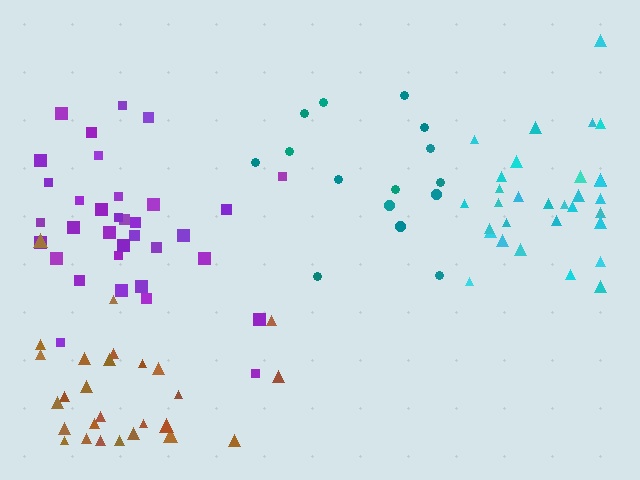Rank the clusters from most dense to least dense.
purple, cyan, teal, brown.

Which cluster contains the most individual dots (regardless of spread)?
Purple (34).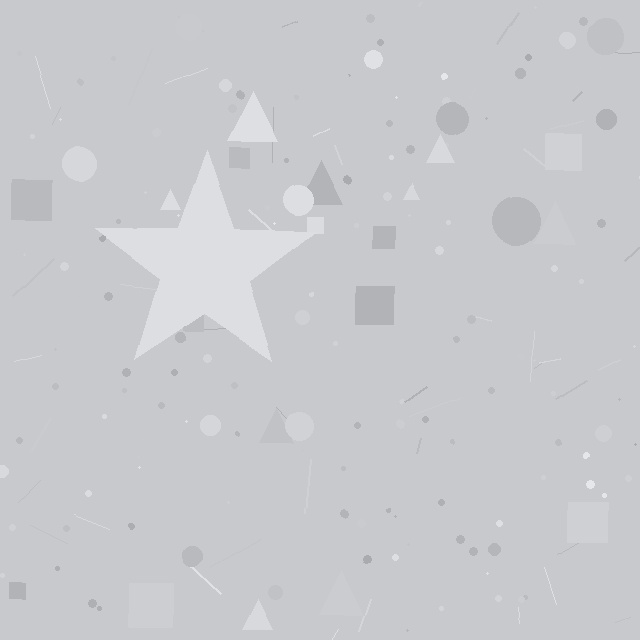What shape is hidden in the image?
A star is hidden in the image.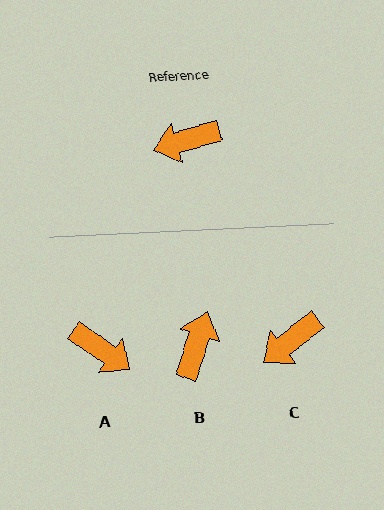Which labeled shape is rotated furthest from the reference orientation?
A, about 129 degrees away.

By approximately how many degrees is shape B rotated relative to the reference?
Approximately 124 degrees clockwise.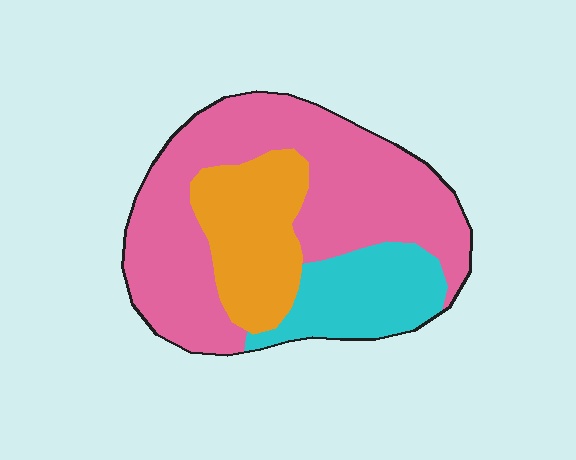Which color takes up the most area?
Pink, at roughly 60%.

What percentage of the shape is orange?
Orange takes up less than a quarter of the shape.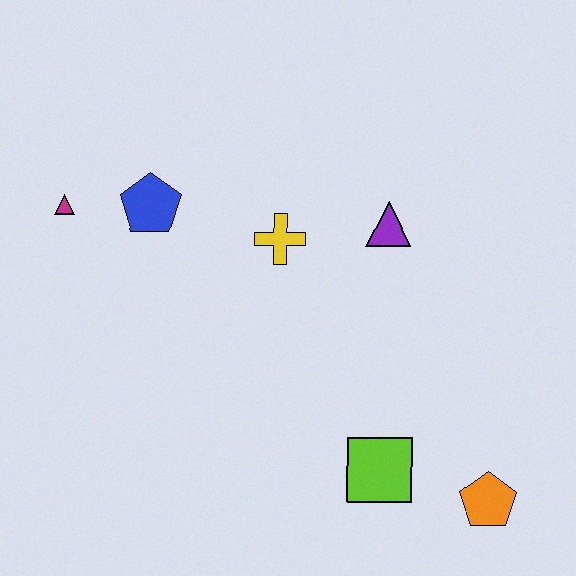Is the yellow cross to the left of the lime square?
Yes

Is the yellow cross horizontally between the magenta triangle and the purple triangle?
Yes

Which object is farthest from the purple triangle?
The magenta triangle is farthest from the purple triangle.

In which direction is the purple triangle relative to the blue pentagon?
The purple triangle is to the right of the blue pentagon.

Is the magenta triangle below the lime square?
No